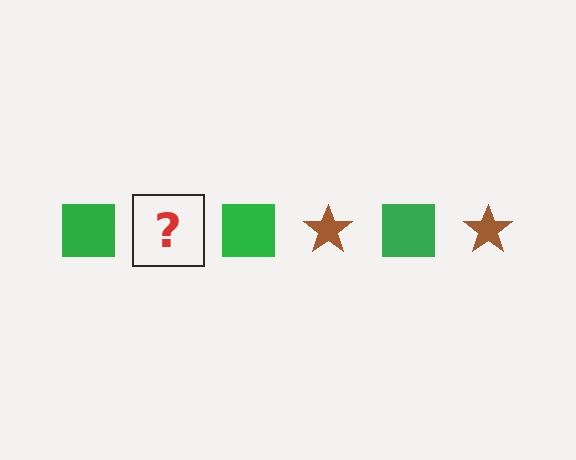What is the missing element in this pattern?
The missing element is a brown star.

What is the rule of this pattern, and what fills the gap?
The rule is that the pattern alternates between green square and brown star. The gap should be filled with a brown star.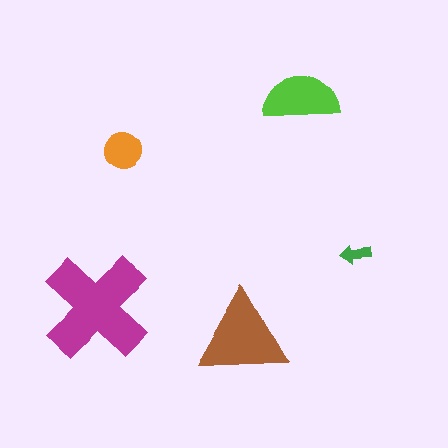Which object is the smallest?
The green arrow.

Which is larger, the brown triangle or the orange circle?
The brown triangle.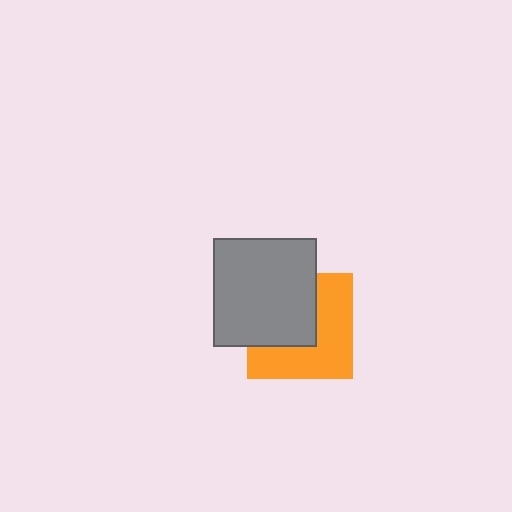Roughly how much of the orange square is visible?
About half of it is visible (roughly 54%).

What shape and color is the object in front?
The object in front is a gray rectangle.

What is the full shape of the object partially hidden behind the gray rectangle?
The partially hidden object is an orange square.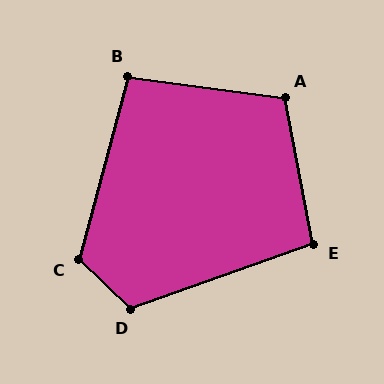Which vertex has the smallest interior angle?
B, at approximately 97 degrees.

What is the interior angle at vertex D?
Approximately 117 degrees (obtuse).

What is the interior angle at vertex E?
Approximately 99 degrees (obtuse).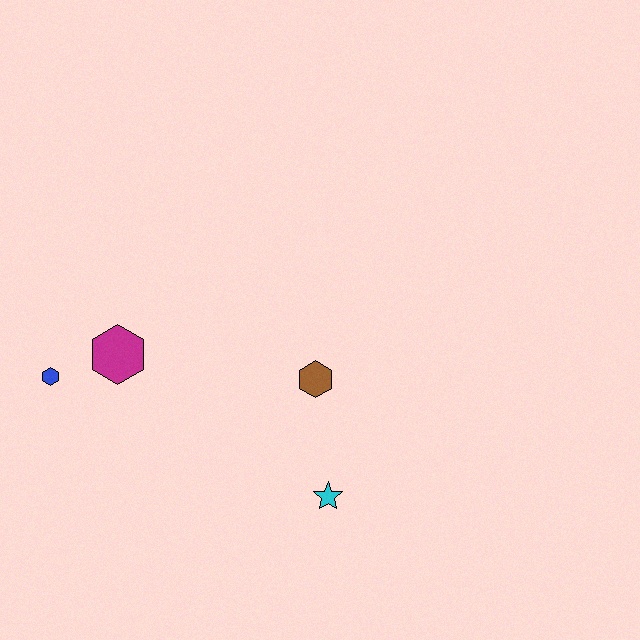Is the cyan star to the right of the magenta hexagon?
Yes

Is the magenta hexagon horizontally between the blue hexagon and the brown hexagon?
Yes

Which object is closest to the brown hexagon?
The cyan star is closest to the brown hexagon.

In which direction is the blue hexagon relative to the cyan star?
The blue hexagon is to the left of the cyan star.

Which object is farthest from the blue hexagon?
The cyan star is farthest from the blue hexagon.